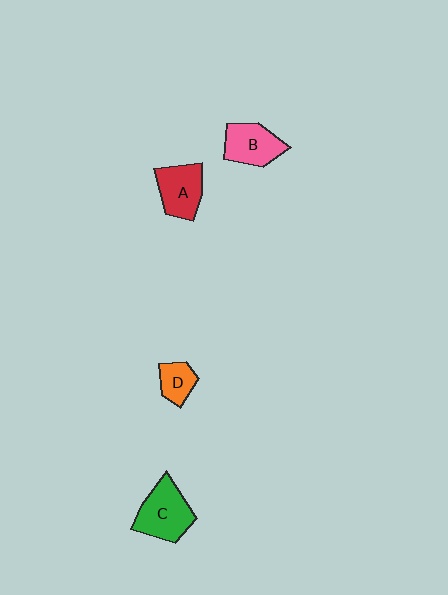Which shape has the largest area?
Shape C (green).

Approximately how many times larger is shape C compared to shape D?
Approximately 2.1 times.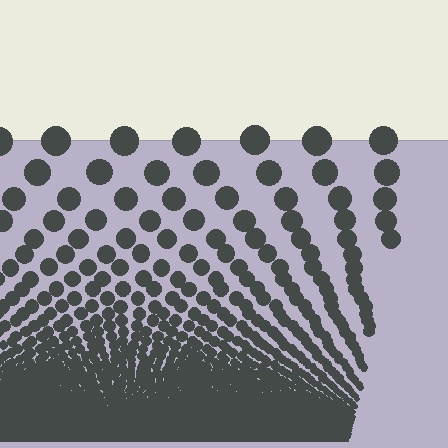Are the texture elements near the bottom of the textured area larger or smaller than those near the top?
Smaller. The gradient is inverted — elements near the bottom are smaller and denser.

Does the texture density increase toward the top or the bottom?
Density increases toward the bottom.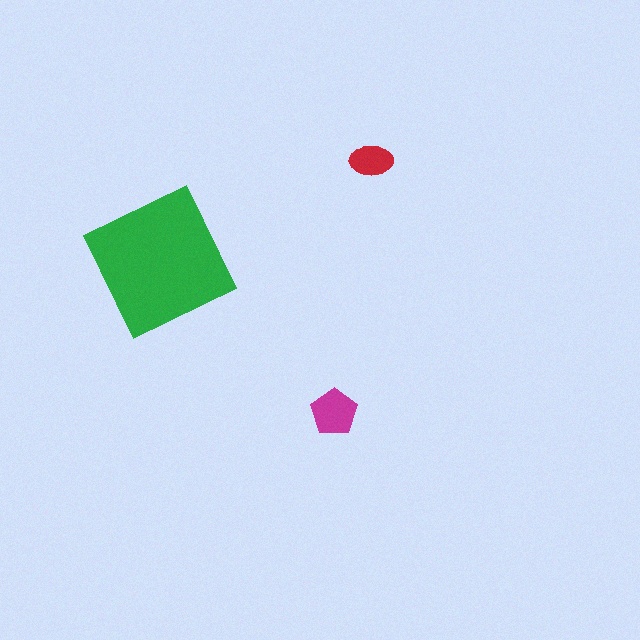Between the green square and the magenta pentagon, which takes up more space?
The green square.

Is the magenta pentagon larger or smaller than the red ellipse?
Larger.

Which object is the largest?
The green square.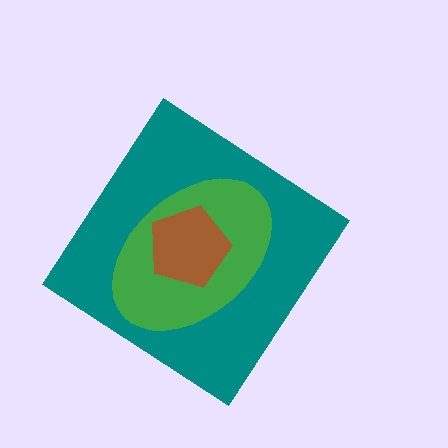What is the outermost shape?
The teal diamond.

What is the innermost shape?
The brown pentagon.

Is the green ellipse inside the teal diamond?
Yes.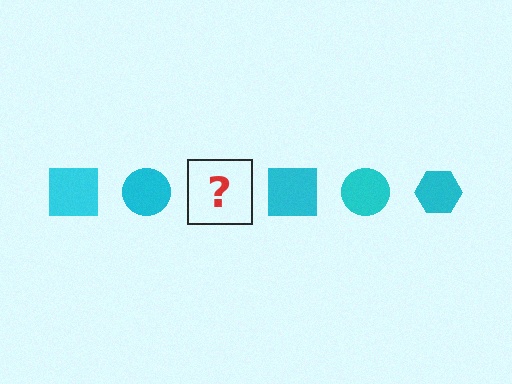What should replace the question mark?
The question mark should be replaced with a cyan hexagon.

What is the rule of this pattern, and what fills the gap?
The rule is that the pattern cycles through square, circle, hexagon shapes in cyan. The gap should be filled with a cyan hexagon.